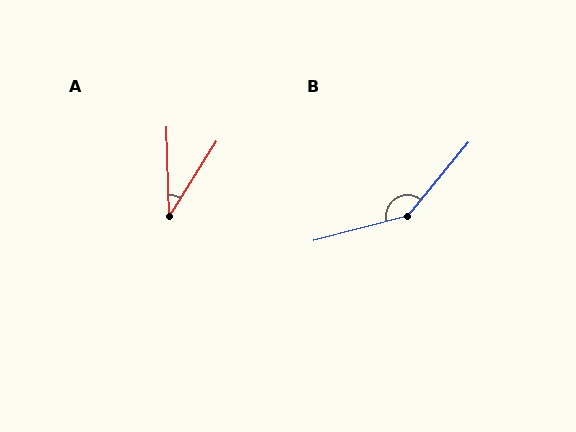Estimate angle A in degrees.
Approximately 34 degrees.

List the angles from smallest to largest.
A (34°), B (144°).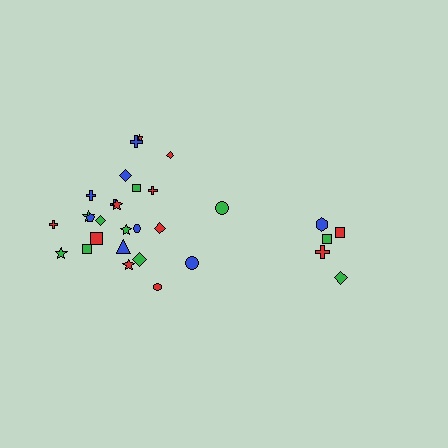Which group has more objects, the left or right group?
The left group.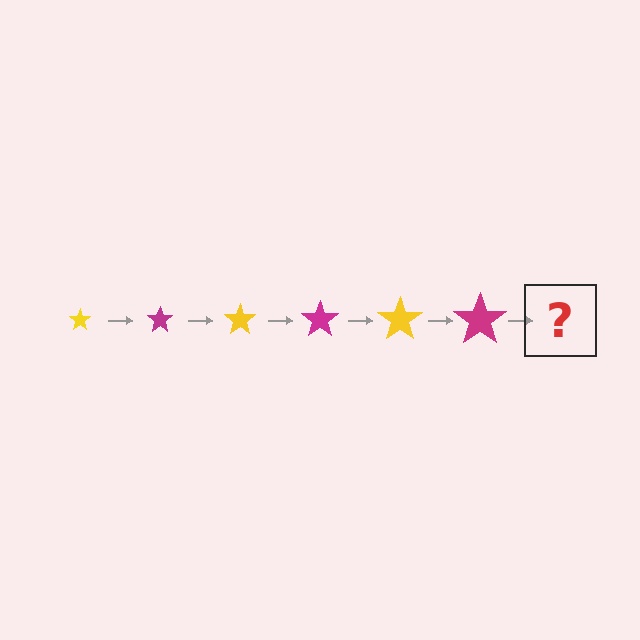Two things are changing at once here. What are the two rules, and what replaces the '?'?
The two rules are that the star grows larger each step and the color cycles through yellow and magenta. The '?' should be a yellow star, larger than the previous one.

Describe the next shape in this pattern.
It should be a yellow star, larger than the previous one.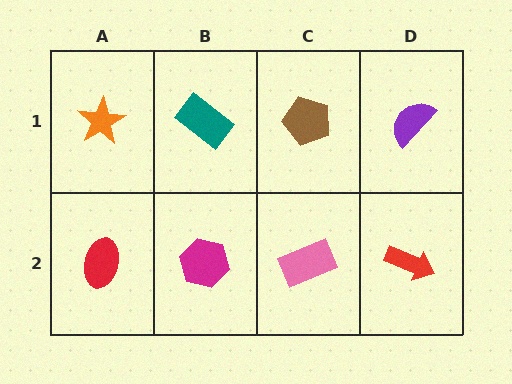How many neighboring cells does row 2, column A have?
2.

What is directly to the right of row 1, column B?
A brown pentagon.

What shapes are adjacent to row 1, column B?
A magenta hexagon (row 2, column B), an orange star (row 1, column A), a brown pentagon (row 1, column C).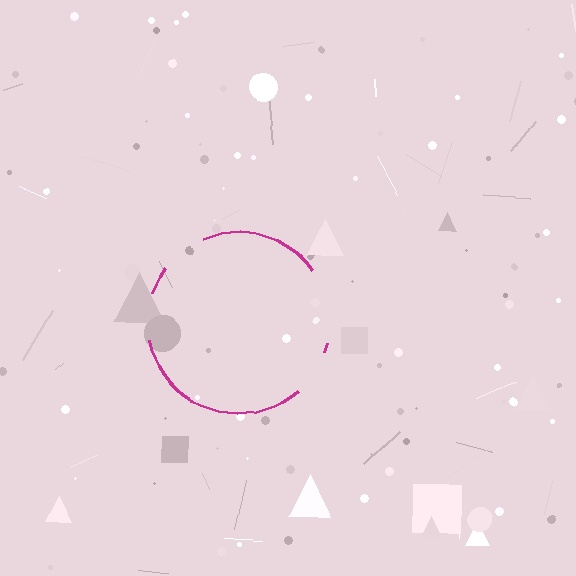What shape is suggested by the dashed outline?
The dashed outline suggests a circle.